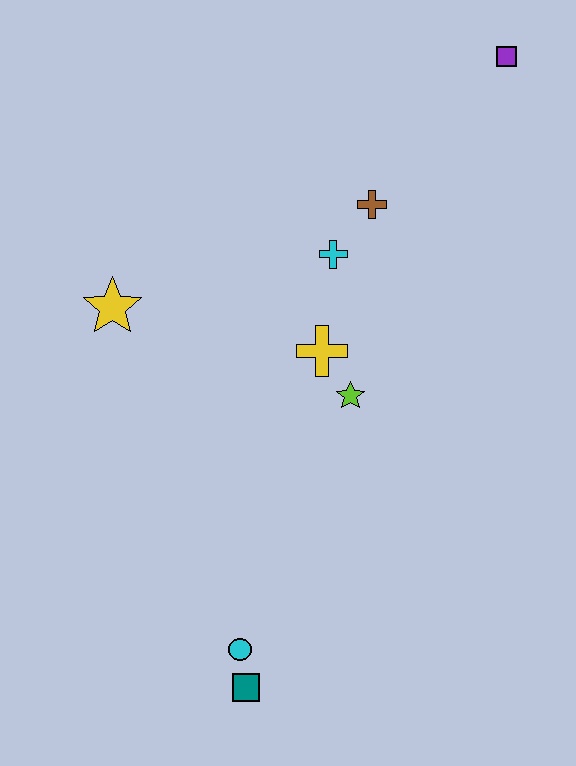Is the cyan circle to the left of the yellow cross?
Yes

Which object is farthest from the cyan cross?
The teal square is farthest from the cyan cross.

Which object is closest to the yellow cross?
The lime star is closest to the yellow cross.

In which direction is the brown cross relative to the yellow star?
The brown cross is to the right of the yellow star.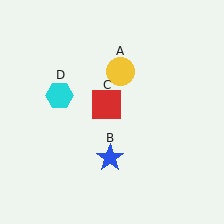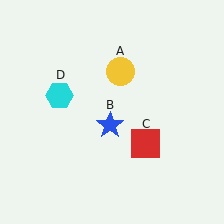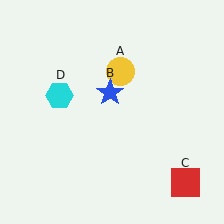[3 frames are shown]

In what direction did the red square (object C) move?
The red square (object C) moved down and to the right.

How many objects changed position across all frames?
2 objects changed position: blue star (object B), red square (object C).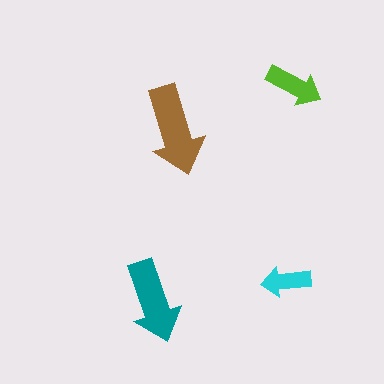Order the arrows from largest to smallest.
the brown one, the teal one, the lime one, the cyan one.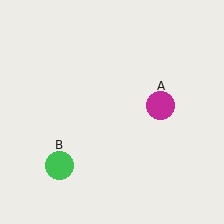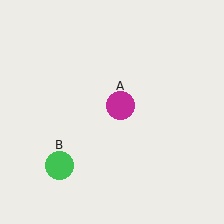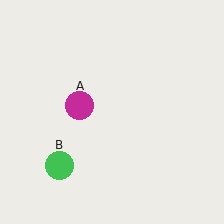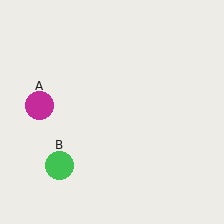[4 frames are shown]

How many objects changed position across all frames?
1 object changed position: magenta circle (object A).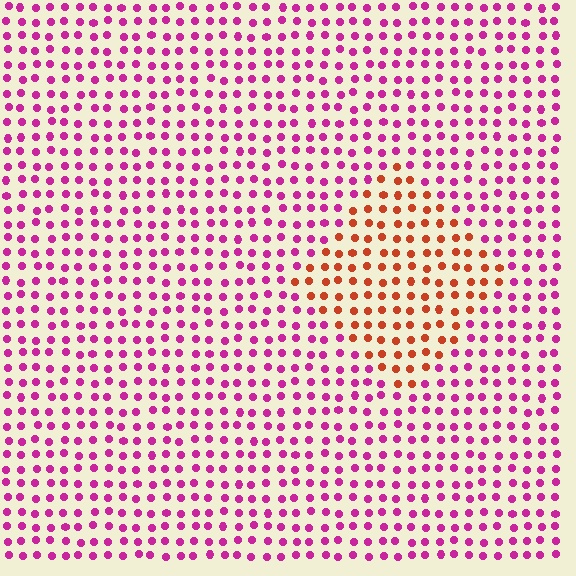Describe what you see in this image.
The image is filled with small magenta elements in a uniform arrangement. A diamond-shaped region is visible where the elements are tinted to a slightly different hue, forming a subtle color boundary.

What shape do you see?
I see a diamond.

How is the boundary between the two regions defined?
The boundary is defined purely by a slight shift in hue (about 55 degrees). Spacing, size, and orientation are identical on both sides.